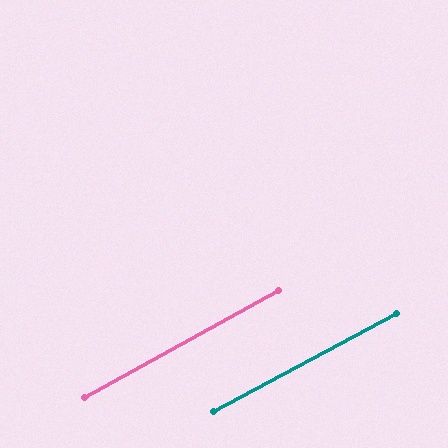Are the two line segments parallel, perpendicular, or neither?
Parallel — their directions differ by only 0.6°.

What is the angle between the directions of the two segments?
Approximately 1 degree.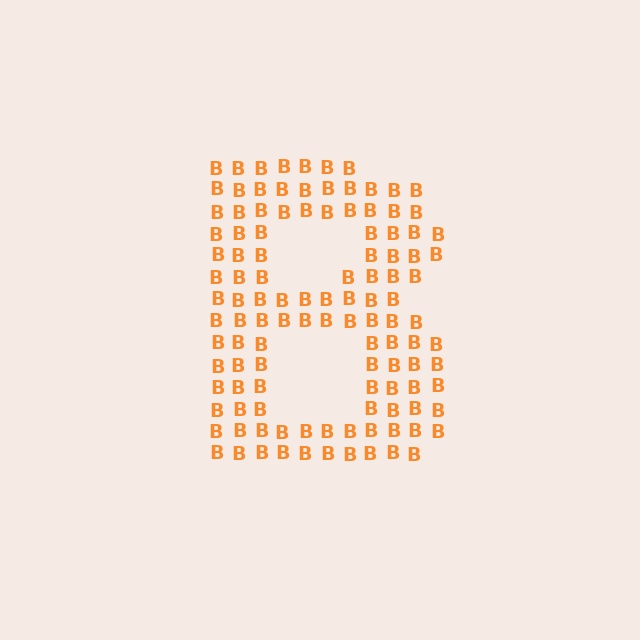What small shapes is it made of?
It is made of small letter B's.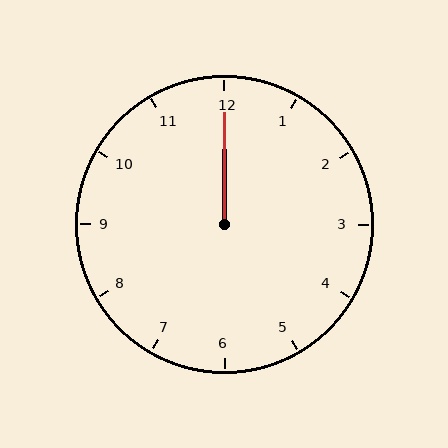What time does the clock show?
12:00.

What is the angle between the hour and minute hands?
Approximately 0 degrees.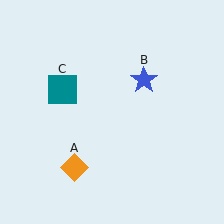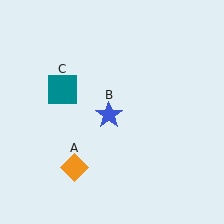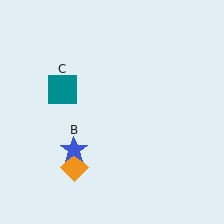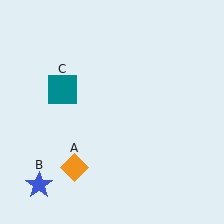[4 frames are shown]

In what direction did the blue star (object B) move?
The blue star (object B) moved down and to the left.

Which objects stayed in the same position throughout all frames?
Orange diamond (object A) and teal square (object C) remained stationary.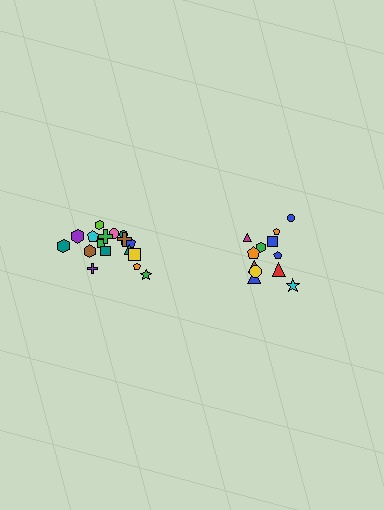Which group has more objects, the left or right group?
The left group.